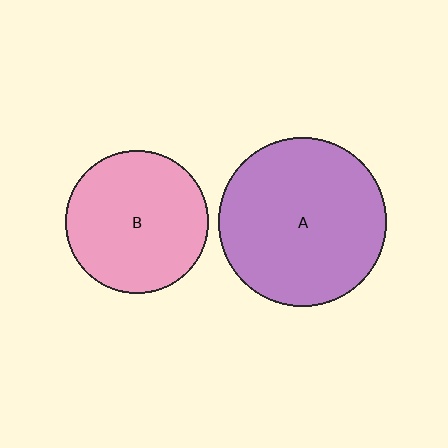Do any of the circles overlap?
No, none of the circles overlap.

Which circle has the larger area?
Circle A (purple).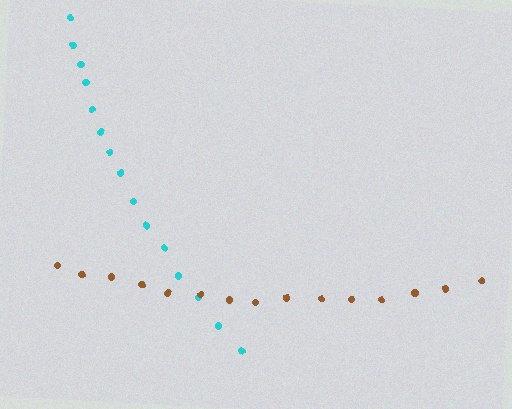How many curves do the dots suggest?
There are 2 distinct paths.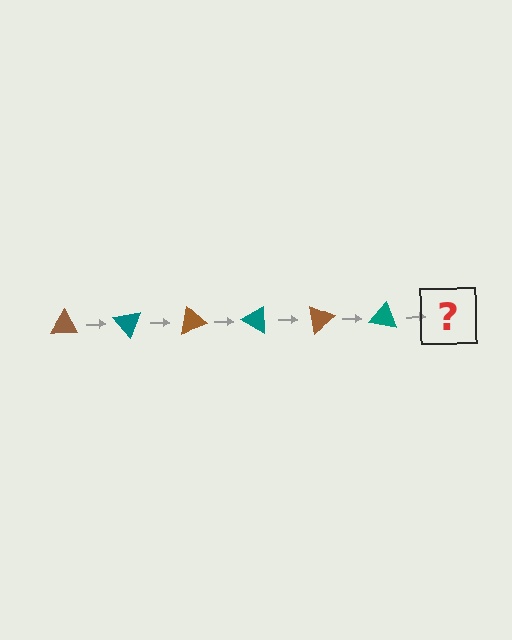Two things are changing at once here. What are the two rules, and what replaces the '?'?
The two rules are that it rotates 50 degrees each step and the color cycles through brown and teal. The '?' should be a brown triangle, rotated 300 degrees from the start.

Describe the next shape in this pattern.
It should be a brown triangle, rotated 300 degrees from the start.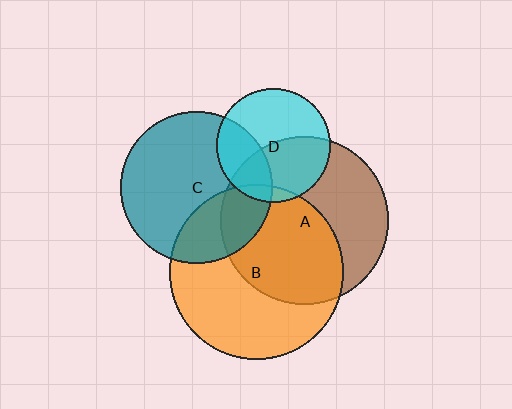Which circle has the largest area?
Circle B (orange).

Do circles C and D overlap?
Yes.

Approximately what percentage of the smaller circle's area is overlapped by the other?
Approximately 30%.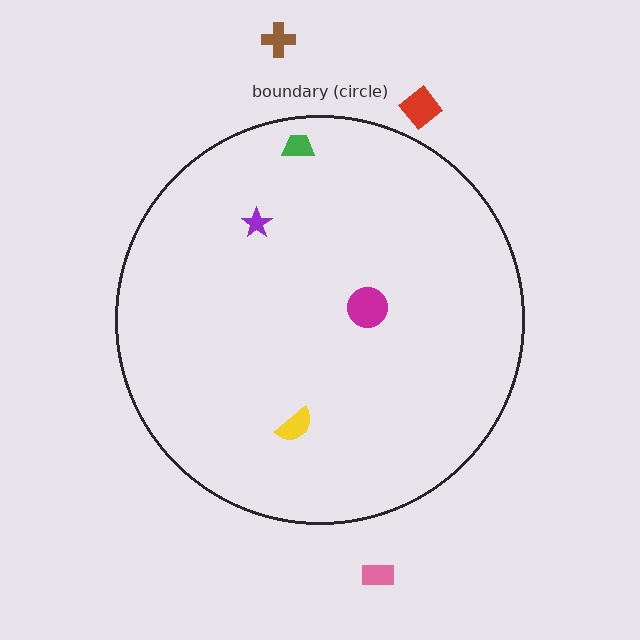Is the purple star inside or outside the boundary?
Inside.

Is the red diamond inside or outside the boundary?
Outside.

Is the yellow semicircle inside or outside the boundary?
Inside.